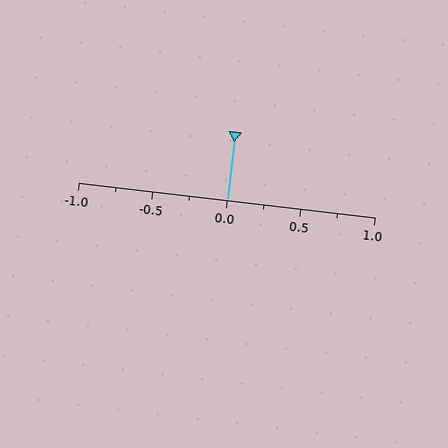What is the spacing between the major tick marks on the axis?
The major ticks are spaced 0.5 apart.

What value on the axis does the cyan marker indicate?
The marker indicates approximately 0.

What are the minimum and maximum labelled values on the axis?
The axis runs from -1.0 to 1.0.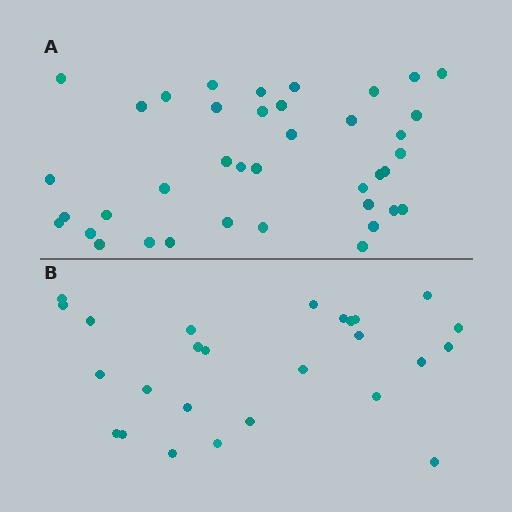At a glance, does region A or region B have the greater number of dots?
Region A (the top region) has more dots.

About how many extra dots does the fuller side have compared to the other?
Region A has approximately 15 more dots than region B.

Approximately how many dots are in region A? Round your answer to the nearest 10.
About 40 dots. (The exact count is 39, which rounds to 40.)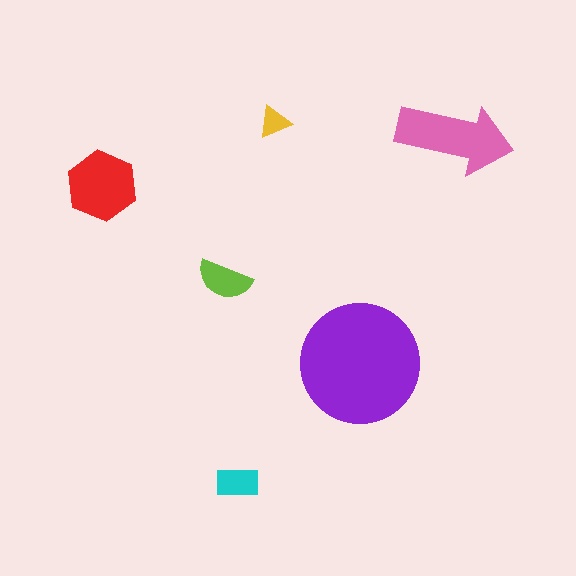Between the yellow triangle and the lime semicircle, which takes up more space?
The lime semicircle.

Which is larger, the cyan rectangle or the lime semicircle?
The lime semicircle.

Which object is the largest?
The purple circle.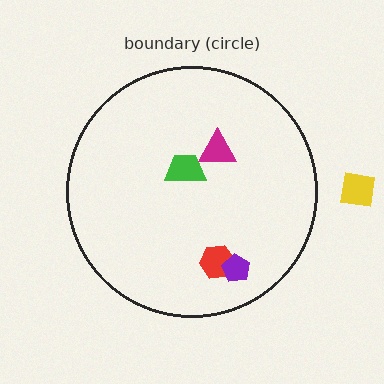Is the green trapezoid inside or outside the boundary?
Inside.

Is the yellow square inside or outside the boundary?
Outside.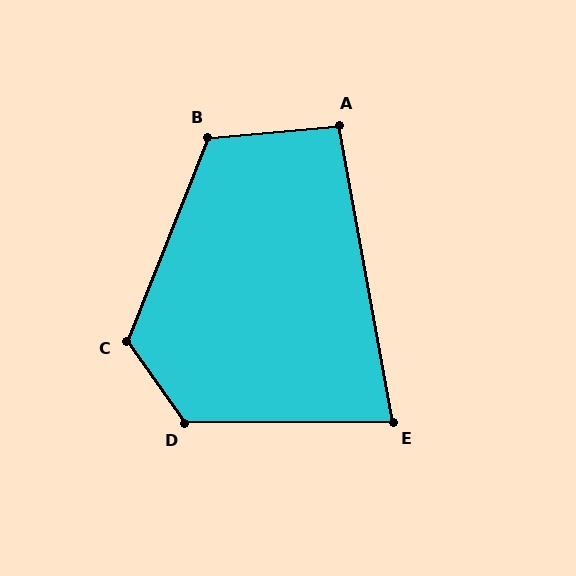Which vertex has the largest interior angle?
D, at approximately 125 degrees.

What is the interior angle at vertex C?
Approximately 123 degrees (obtuse).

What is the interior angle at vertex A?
Approximately 95 degrees (approximately right).